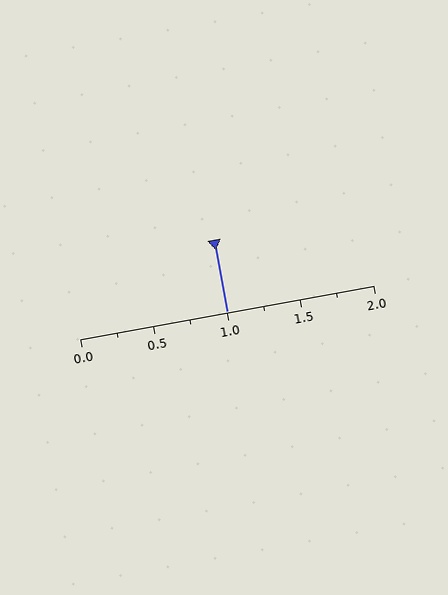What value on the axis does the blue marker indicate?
The marker indicates approximately 1.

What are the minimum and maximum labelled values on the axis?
The axis runs from 0.0 to 2.0.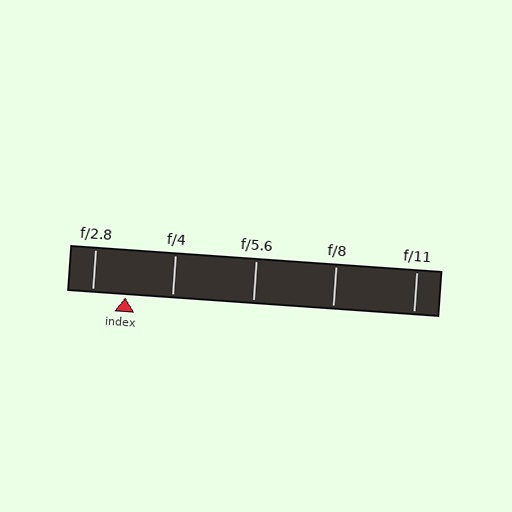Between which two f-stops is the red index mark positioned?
The index mark is between f/2.8 and f/4.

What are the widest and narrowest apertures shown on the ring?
The widest aperture shown is f/2.8 and the narrowest is f/11.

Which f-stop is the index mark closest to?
The index mark is closest to f/2.8.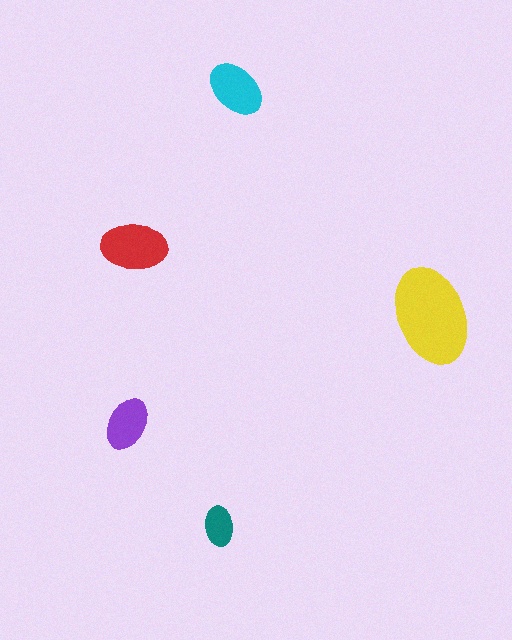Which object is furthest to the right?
The yellow ellipse is rightmost.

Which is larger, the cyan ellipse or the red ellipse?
The red one.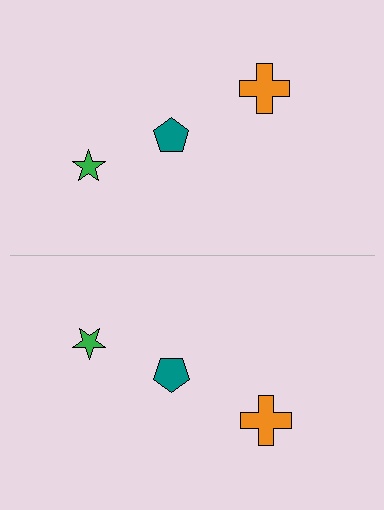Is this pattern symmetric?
Yes, this pattern has bilateral (reflection) symmetry.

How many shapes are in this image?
There are 6 shapes in this image.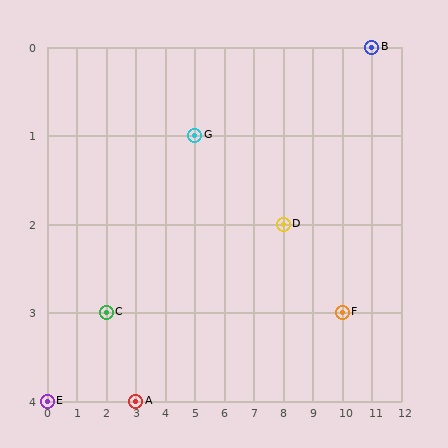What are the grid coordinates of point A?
Point A is at grid coordinates (3, 4).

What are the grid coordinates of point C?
Point C is at grid coordinates (2, 3).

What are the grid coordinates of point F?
Point F is at grid coordinates (10, 3).